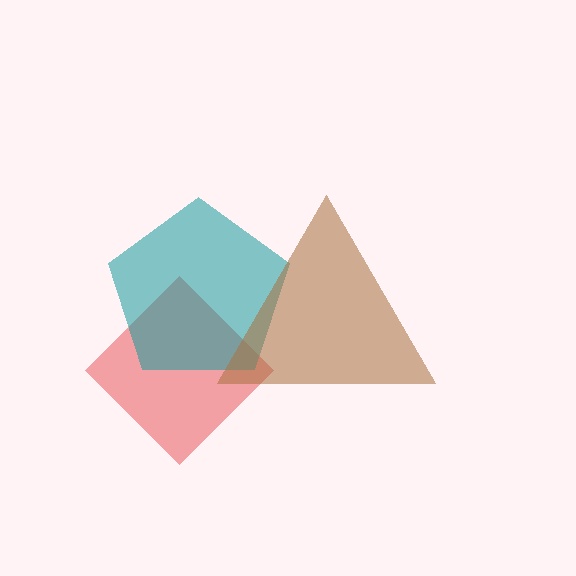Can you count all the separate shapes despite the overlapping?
Yes, there are 3 separate shapes.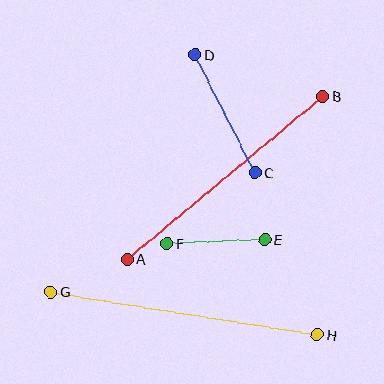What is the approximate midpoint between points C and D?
The midpoint is at approximately (225, 114) pixels.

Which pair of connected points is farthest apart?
Points G and H are farthest apart.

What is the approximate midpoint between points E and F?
The midpoint is at approximately (216, 242) pixels.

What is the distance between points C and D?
The distance is approximately 133 pixels.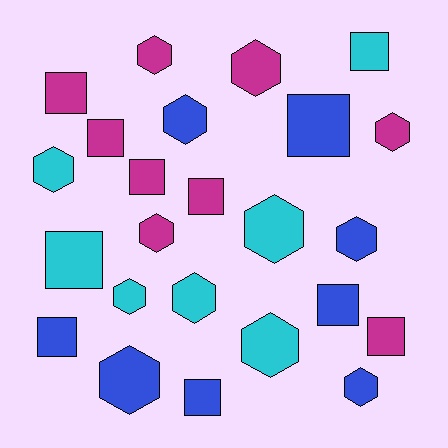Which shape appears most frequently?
Hexagon, with 13 objects.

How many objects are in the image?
There are 24 objects.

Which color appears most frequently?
Magenta, with 9 objects.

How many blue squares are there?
There are 4 blue squares.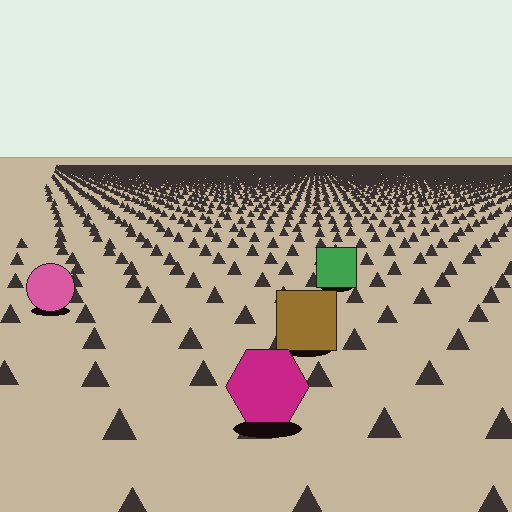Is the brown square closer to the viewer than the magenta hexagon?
No. The magenta hexagon is closer — you can tell from the texture gradient: the ground texture is coarser near it.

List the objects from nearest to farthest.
From nearest to farthest: the magenta hexagon, the brown square, the pink circle, the green square.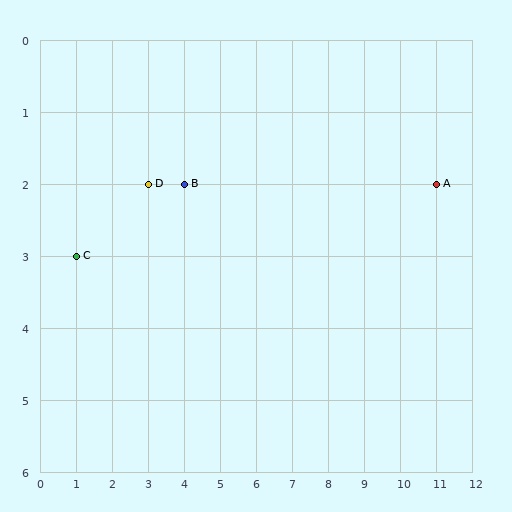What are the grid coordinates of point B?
Point B is at grid coordinates (4, 2).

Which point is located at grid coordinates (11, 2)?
Point A is at (11, 2).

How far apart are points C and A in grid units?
Points C and A are 10 columns and 1 row apart (about 10.0 grid units diagonally).